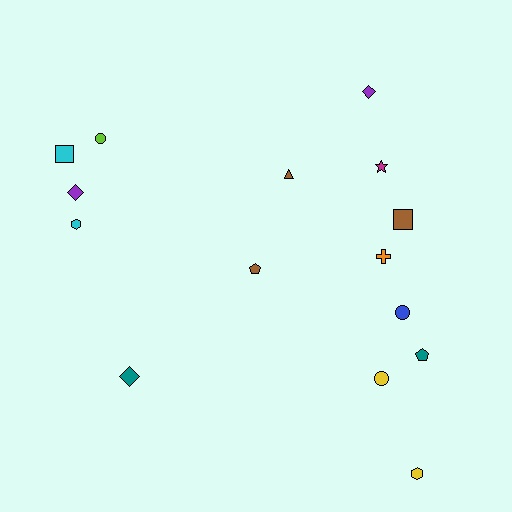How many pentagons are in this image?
There are 2 pentagons.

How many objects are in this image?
There are 15 objects.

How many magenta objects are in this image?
There is 1 magenta object.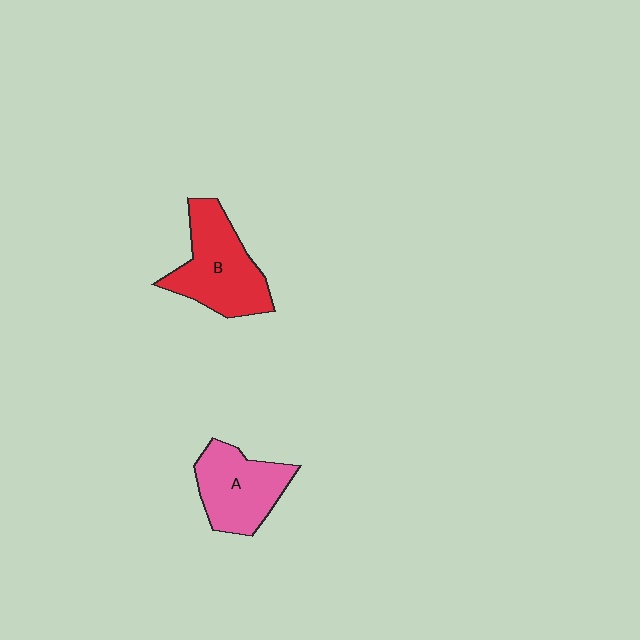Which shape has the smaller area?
Shape A (pink).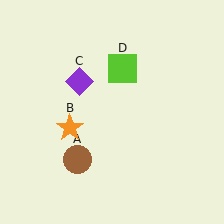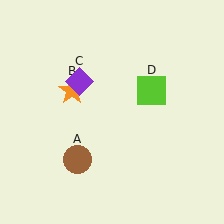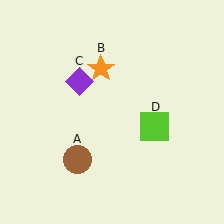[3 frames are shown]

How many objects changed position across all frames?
2 objects changed position: orange star (object B), lime square (object D).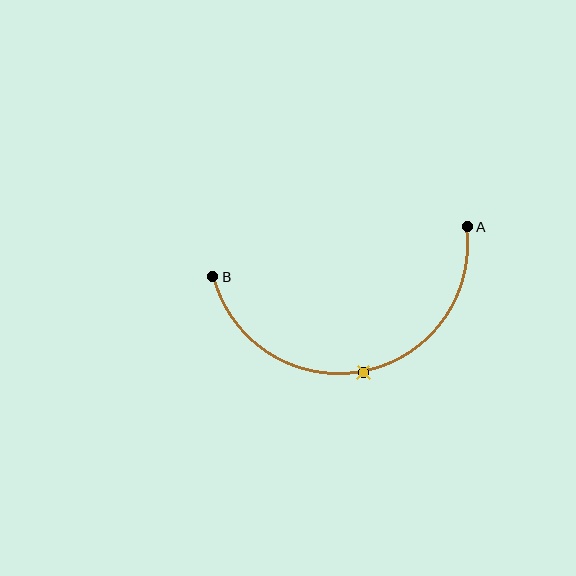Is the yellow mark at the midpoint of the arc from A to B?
Yes. The yellow mark lies on the arc at equal arc-length from both A and B — it is the arc midpoint.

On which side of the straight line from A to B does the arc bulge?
The arc bulges below the straight line connecting A and B.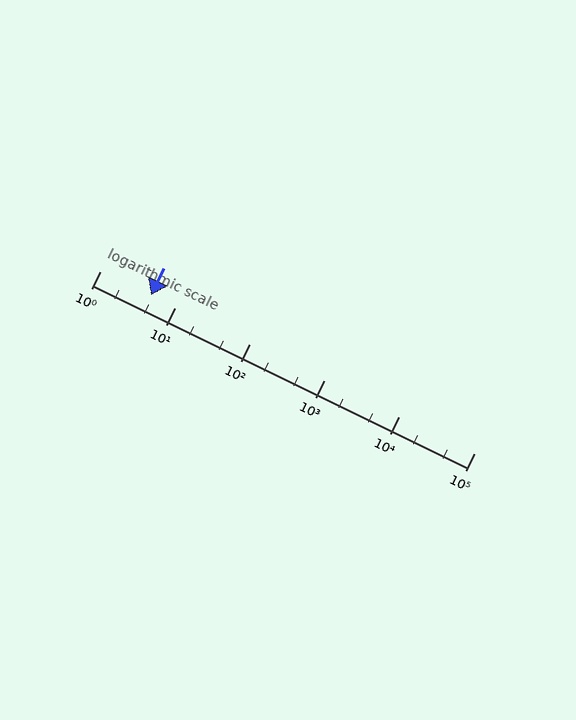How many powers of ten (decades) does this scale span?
The scale spans 5 decades, from 1 to 100000.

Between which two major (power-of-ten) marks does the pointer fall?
The pointer is between 1 and 10.